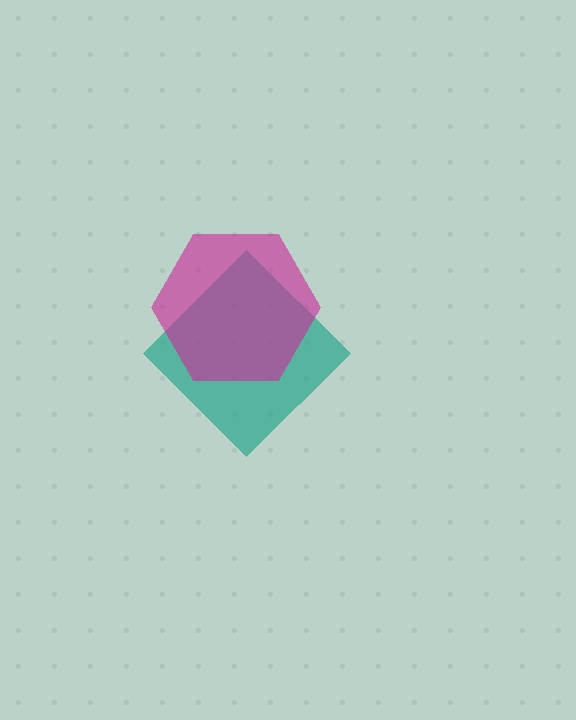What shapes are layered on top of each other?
The layered shapes are: a teal diamond, a magenta hexagon.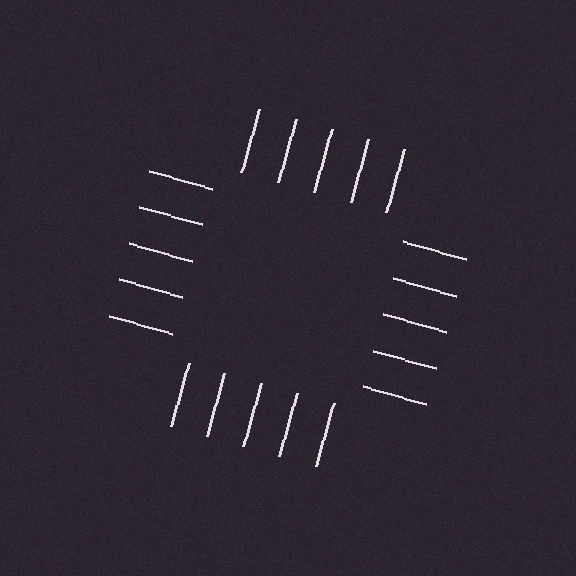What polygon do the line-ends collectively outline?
An illusory square — the line segments terminate on its edges but no continuous stroke is drawn.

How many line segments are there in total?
20 — 5 along each of the 4 edges.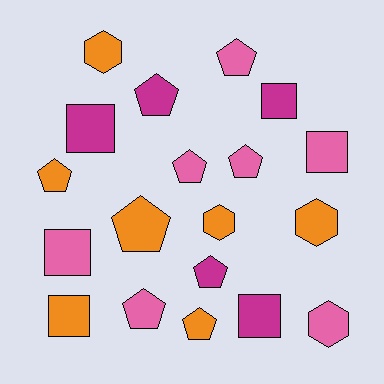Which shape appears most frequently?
Pentagon, with 9 objects.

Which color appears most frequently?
Orange, with 7 objects.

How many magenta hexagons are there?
There are no magenta hexagons.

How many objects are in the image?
There are 19 objects.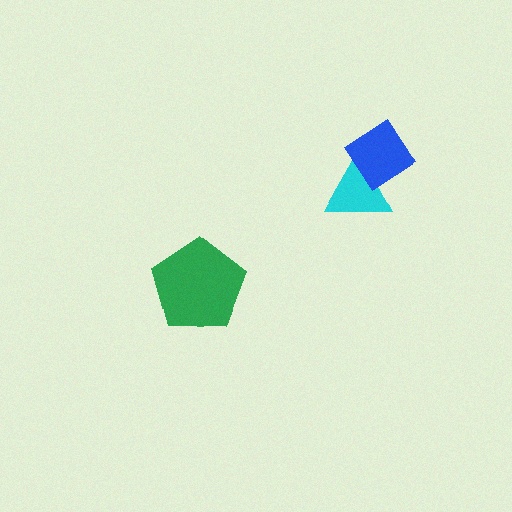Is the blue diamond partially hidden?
No, no other shape covers it.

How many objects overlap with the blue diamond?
1 object overlaps with the blue diamond.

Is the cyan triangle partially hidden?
Yes, it is partially covered by another shape.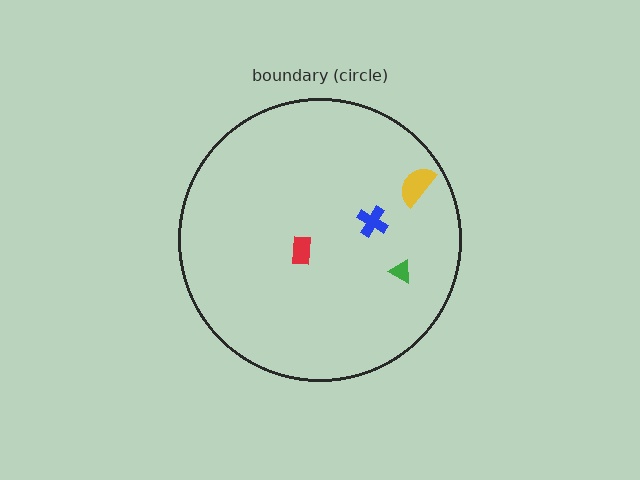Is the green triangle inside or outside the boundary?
Inside.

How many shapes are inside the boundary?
4 inside, 0 outside.